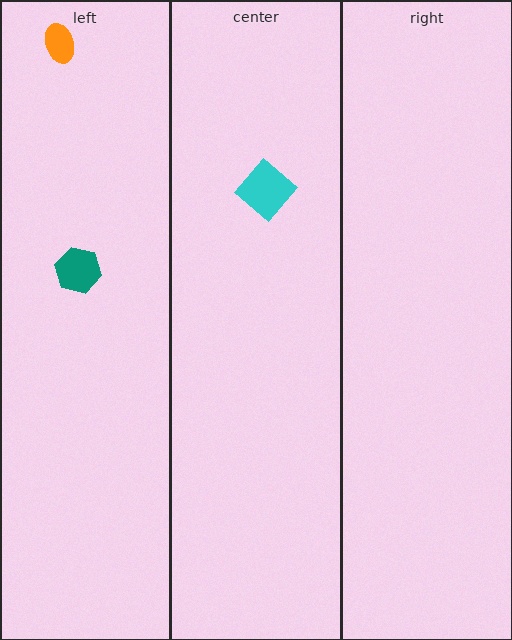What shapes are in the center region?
The cyan diamond.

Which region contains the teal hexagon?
The left region.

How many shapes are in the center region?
1.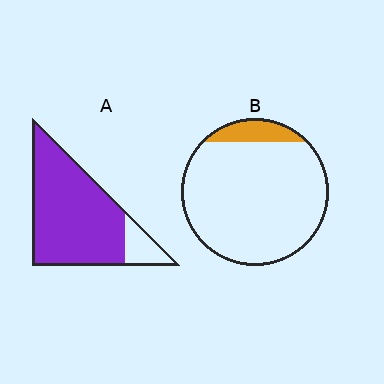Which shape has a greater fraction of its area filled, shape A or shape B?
Shape A.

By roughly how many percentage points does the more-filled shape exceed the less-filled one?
By roughly 75 percentage points (A over B).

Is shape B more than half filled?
No.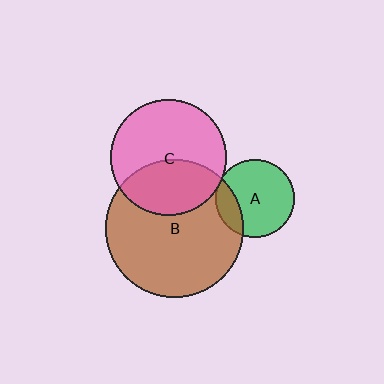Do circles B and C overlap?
Yes.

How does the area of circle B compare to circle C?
Approximately 1.4 times.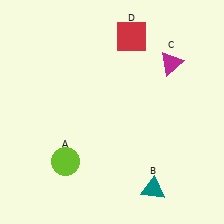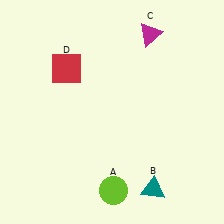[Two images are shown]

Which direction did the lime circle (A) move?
The lime circle (A) moved right.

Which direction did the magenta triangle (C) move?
The magenta triangle (C) moved up.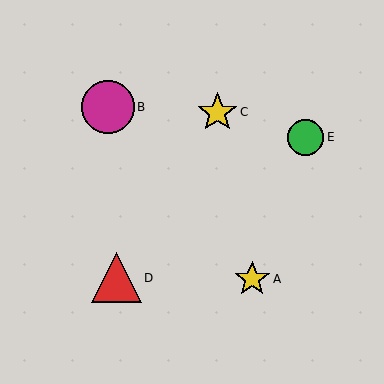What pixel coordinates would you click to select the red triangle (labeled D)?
Click at (116, 278) to select the red triangle D.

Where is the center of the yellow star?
The center of the yellow star is at (252, 279).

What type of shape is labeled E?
Shape E is a green circle.